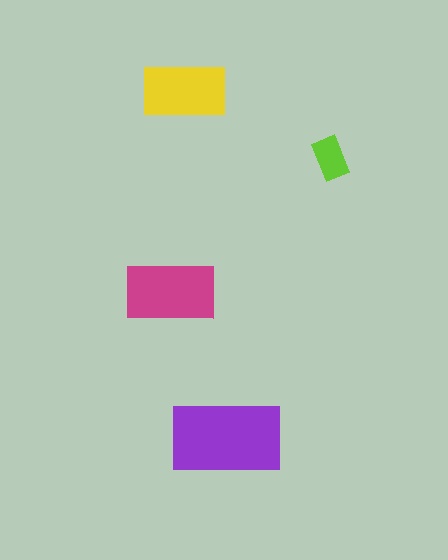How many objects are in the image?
There are 4 objects in the image.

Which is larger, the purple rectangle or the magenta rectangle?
The purple one.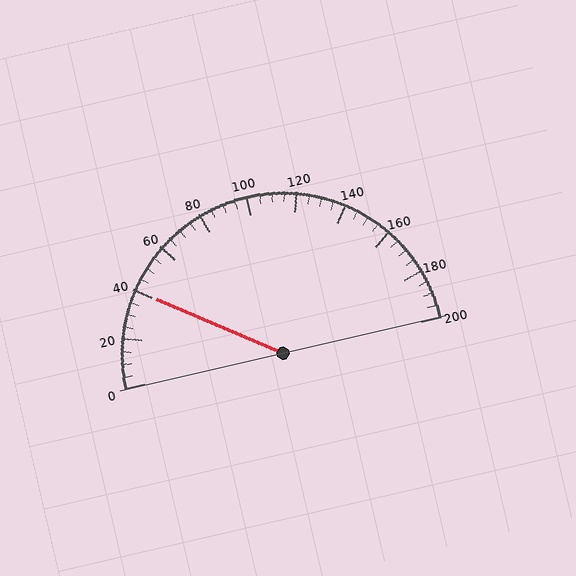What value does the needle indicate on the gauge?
The needle indicates approximately 40.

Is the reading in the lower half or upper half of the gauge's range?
The reading is in the lower half of the range (0 to 200).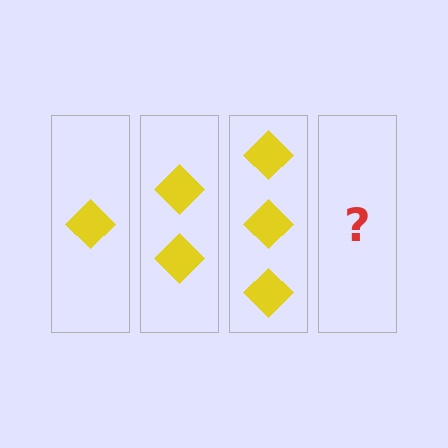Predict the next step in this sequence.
The next step is 4 diamonds.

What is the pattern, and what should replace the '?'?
The pattern is that each step adds one more diamond. The '?' should be 4 diamonds.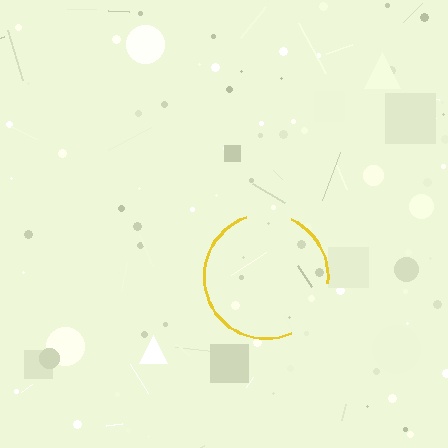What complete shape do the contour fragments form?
The contour fragments form a circle.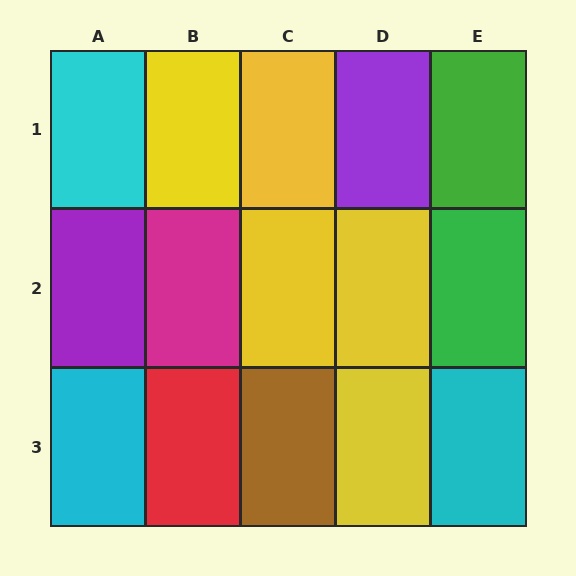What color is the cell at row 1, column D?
Purple.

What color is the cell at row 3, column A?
Cyan.